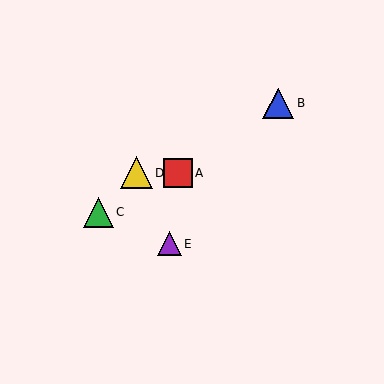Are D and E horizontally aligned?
No, D is at y≈173 and E is at y≈244.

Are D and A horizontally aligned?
Yes, both are at y≈173.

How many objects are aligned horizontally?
2 objects (A, D) are aligned horizontally.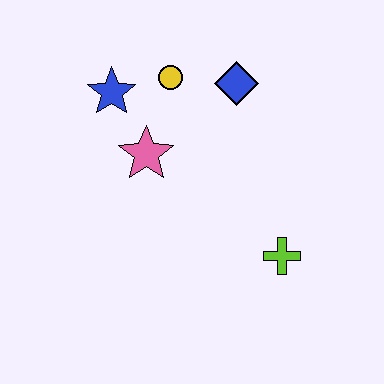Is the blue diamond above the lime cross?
Yes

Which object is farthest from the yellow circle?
The lime cross is farthest from the yellow circle.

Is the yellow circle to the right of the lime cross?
No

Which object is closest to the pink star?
The blue star is closest to the pink star.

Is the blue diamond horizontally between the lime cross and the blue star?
Yes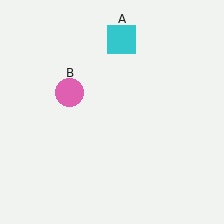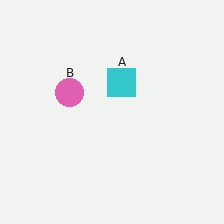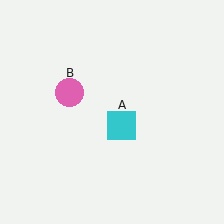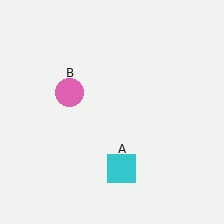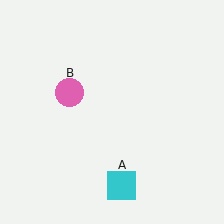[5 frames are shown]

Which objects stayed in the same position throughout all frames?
Pink circle (object B) remained stationary.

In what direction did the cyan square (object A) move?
The cyan square (object A) moved down.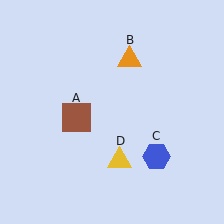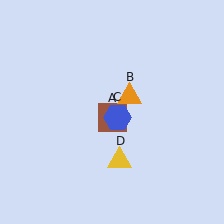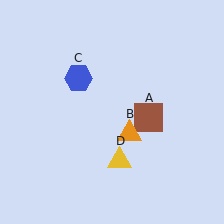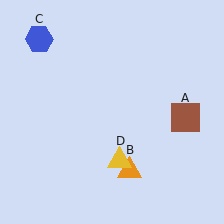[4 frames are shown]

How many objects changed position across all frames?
3 objects changed position: brown square (object A), orange triangle (object B), blue hexagon (object C).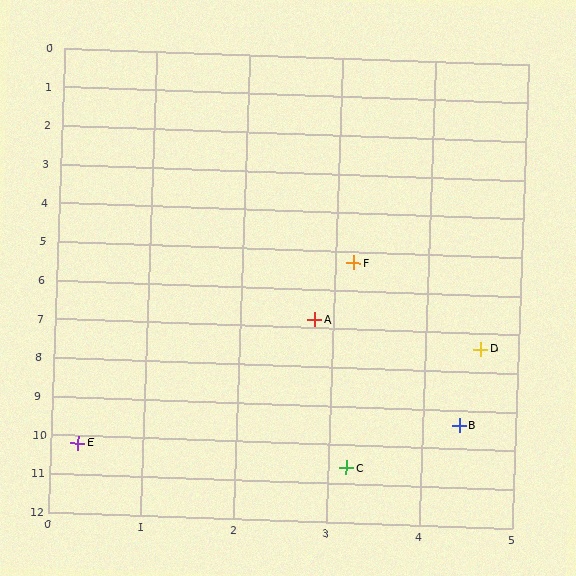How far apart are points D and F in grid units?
Points D and F are about 2.5 grid units apart.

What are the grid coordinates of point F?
Point F is at approximately (3.2, 5.3).